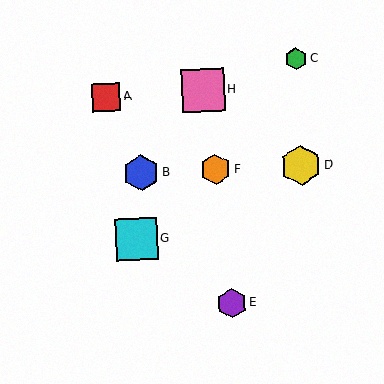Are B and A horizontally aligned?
No, B is at y≈173 and A is at y≈97.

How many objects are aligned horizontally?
3 objects (B, D, F) are aligned horizontally.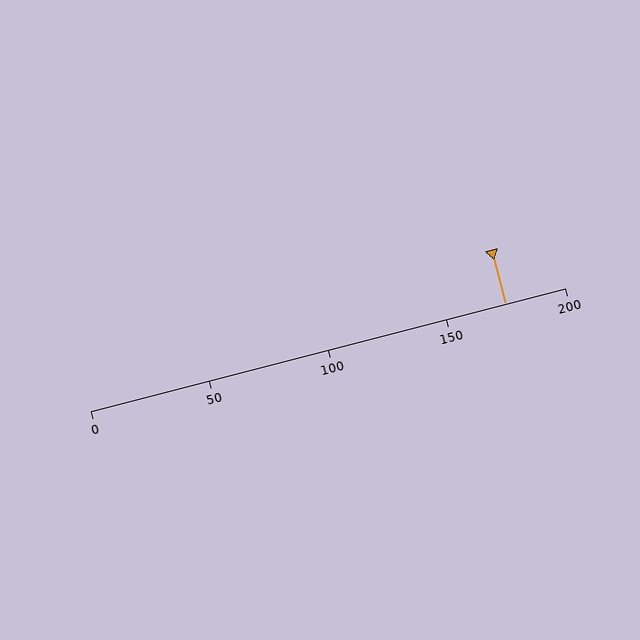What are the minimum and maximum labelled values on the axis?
The axis runs from 0 to 200.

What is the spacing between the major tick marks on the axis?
The major ticks are spaced 50 apart.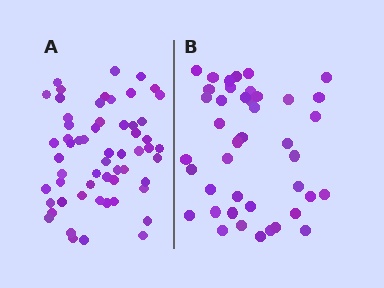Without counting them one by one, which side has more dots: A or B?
Region A (the left region) has more dots.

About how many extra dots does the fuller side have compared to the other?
Region A has approximately 15 more dots than region B.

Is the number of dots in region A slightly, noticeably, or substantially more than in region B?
Region A has noticeably more, but not dramatically so. The ratio is roughly 1.4 to 1.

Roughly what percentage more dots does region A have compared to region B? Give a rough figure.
About 40% more.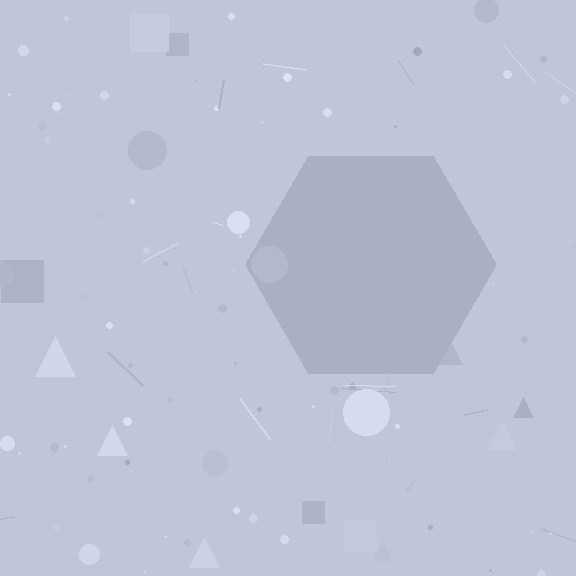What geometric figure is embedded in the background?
A hexagon is embedded in the background.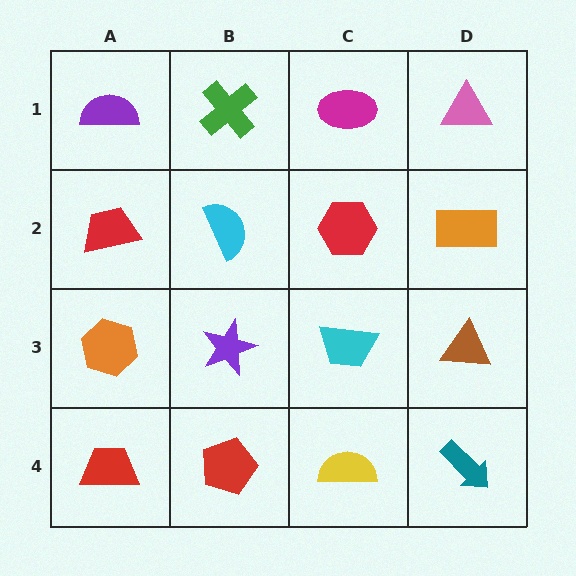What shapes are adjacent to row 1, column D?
An orange rectangle (row 2, column D), a magenta ellipse (row 1, column C).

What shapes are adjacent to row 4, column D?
A brown triangle (row 3, column D), a yellow semicircle (row 4, column C).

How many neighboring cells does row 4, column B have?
3.